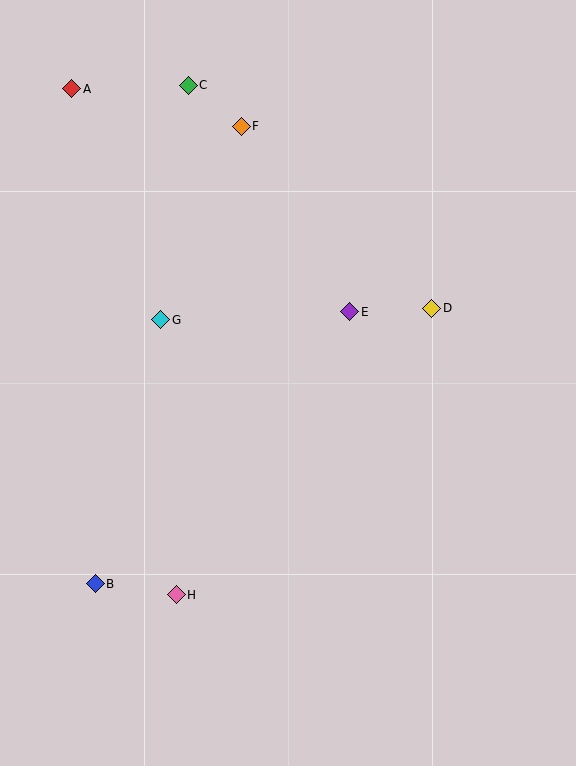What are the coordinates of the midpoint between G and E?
The midpoint between G and E is at (255, 316).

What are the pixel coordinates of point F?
Point F is at (241, 126).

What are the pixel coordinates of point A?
Point A is at (72, 89).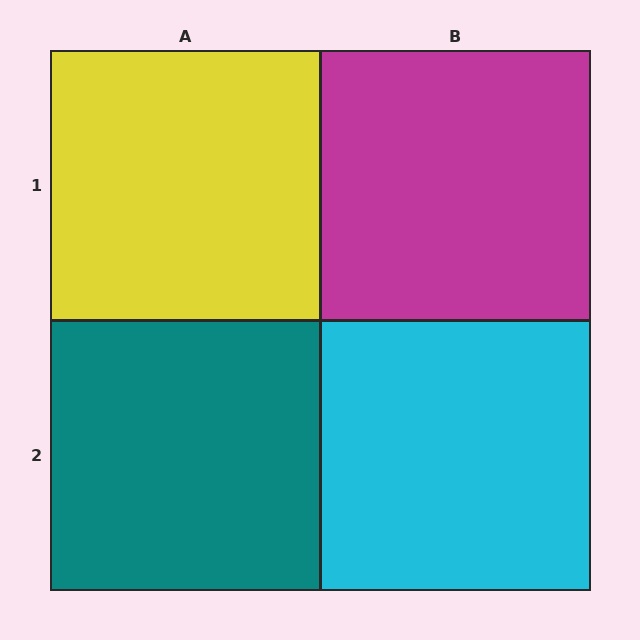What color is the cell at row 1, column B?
Magenta.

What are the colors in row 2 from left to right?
Teal, cyan.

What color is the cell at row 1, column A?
Yellow.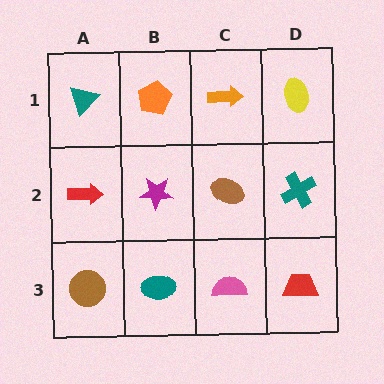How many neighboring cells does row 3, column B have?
3.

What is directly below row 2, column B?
A teal ellipse.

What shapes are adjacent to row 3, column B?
A magenta star (row 2, column B), a brown circle (row 3, column A), a pink semicircle (row 3, column C).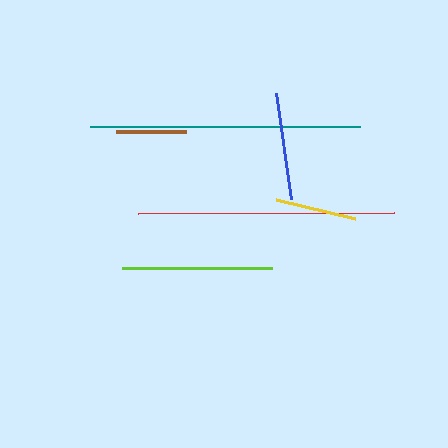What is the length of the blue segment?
The blue segment is approximately 107 pixels long.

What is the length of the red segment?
The red segment is approximately 257 pixels long.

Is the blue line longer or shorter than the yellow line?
The blue line is longer than the yellow line.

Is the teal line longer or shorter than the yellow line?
The teal line is longer than the yellow line.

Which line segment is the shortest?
The brown line is the shortest at approximately 70 pixels.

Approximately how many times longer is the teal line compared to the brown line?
The teal line is approximately 3.9 times the length of the brown line.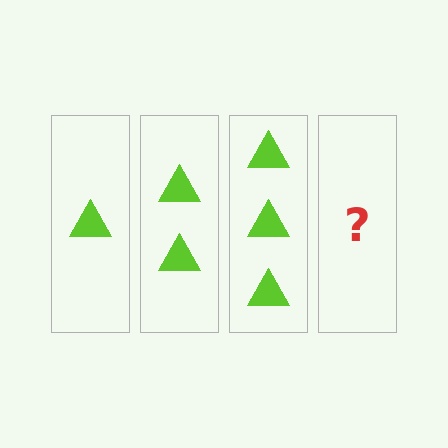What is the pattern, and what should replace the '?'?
The pattern is that each step adds one more triangle. The '?' should be 4 triangles.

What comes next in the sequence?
The next element should be 4 triangles.